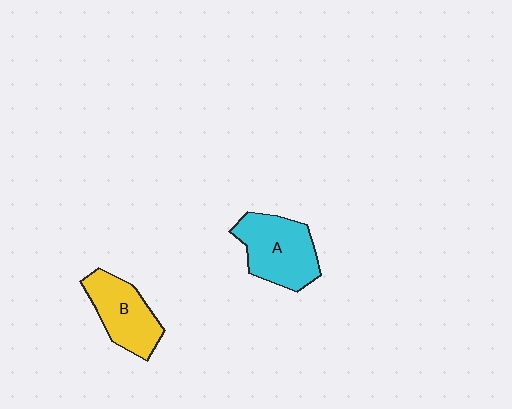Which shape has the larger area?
Shape A (cyan).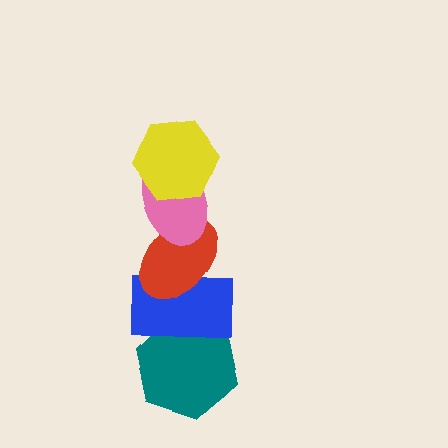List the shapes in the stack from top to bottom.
From top to bottom: the yellow hexagon, the pink ellipse, the red ellipse, the blue rectangle, the teal hexagon.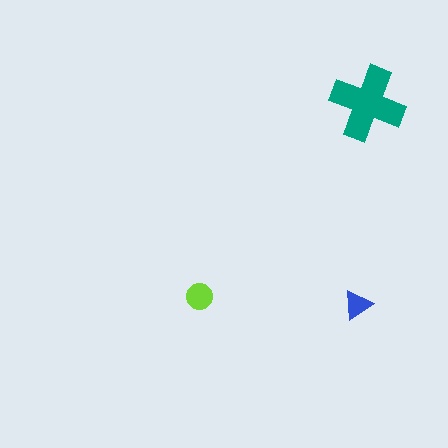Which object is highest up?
The teal cross is topmost.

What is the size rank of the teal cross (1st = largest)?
1st.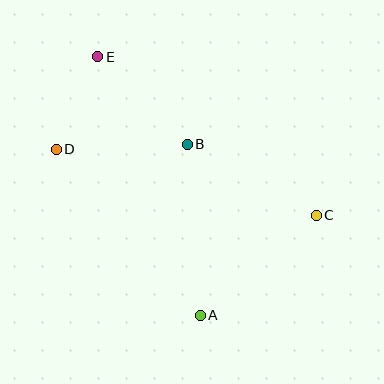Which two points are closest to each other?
Points D and E are closest to each other.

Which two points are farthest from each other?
Points A and E are farthest from each other.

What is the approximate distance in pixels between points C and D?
The distance between C and D is approximately 268 pixels.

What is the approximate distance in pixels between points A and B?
The distance between A and B is approximately 171 pixels.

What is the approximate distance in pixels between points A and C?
The distance between A and C is approximately 153 pixels.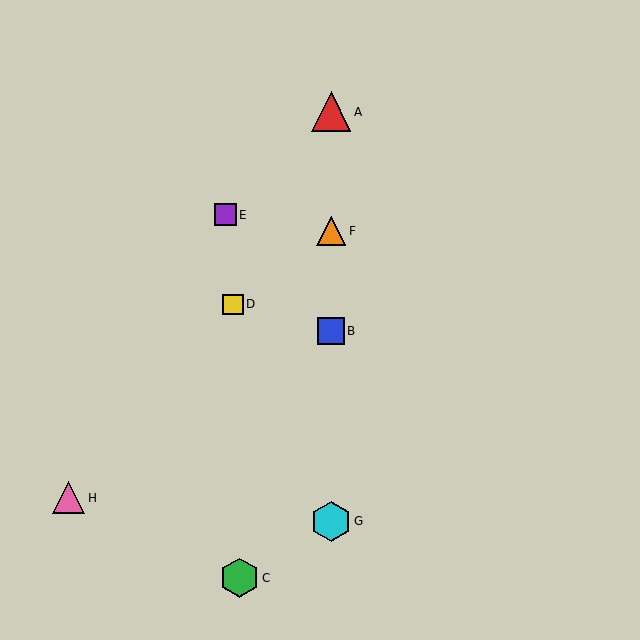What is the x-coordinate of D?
Object D is at x≈233.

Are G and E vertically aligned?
No, G is at x≈331 and E is at x≈225.